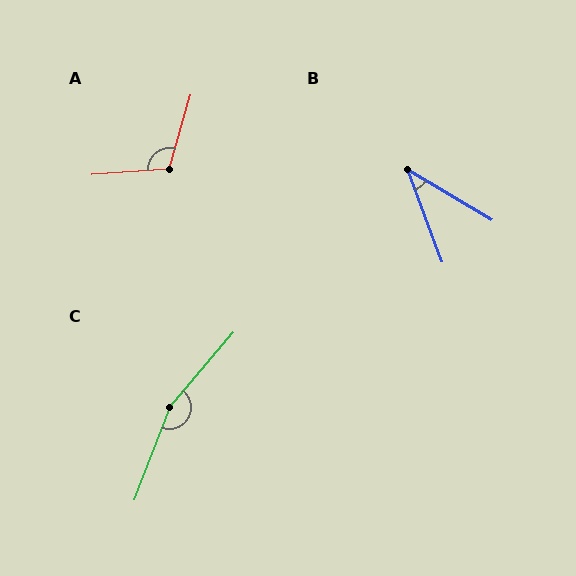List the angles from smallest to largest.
B (39°), A (110°), C (160°).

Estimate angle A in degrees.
Approximately 110 degrees.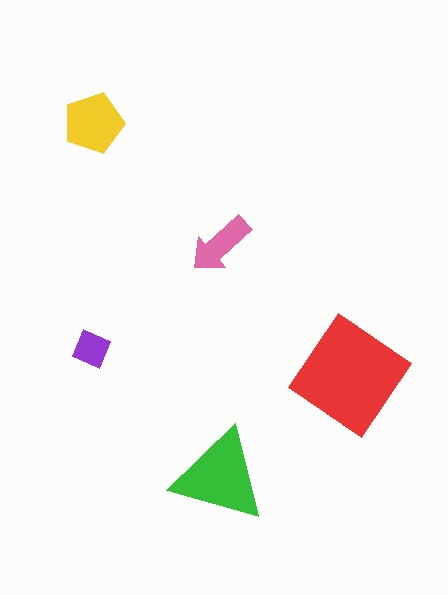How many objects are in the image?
There are 5 objects in the image.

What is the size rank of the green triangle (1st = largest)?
2nd.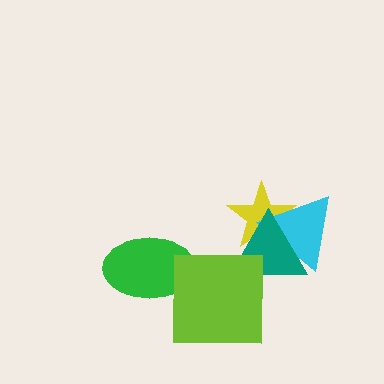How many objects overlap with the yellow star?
2 objects overlap with the yellow star.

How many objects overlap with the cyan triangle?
2 objects overlap with the cyan triangle.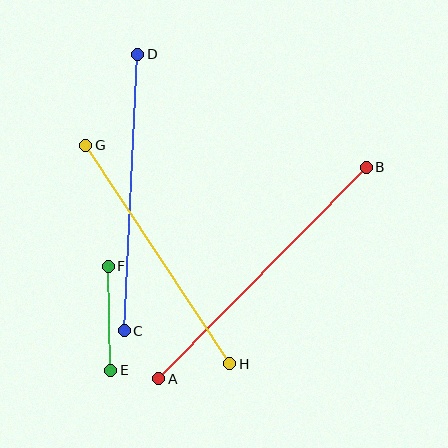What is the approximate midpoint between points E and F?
The midpoint is at approximately (110, 318) pixels.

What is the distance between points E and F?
The distance is approximately 104 pixels.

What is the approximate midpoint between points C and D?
The midpoint is at approximately (131, 193) pixels.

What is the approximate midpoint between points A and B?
The midpoint is at approximately (262, 273) pixels.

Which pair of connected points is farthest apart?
Points A and B are farthest apart.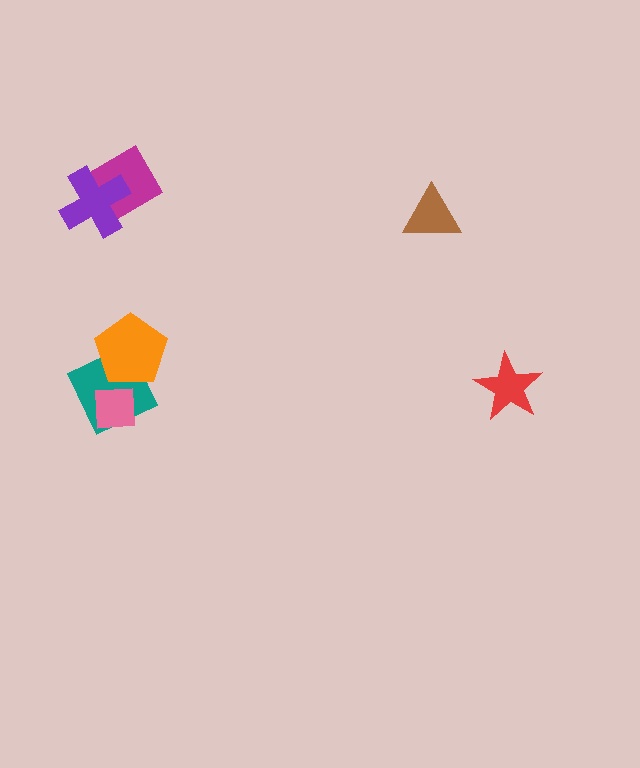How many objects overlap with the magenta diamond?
1 object overlaps with the magenta diamond.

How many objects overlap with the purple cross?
1 object overlaps with the purple cross.